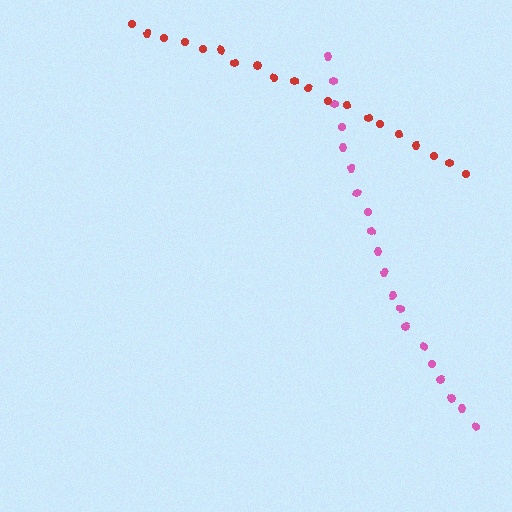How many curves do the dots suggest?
There are 2 distinct paths.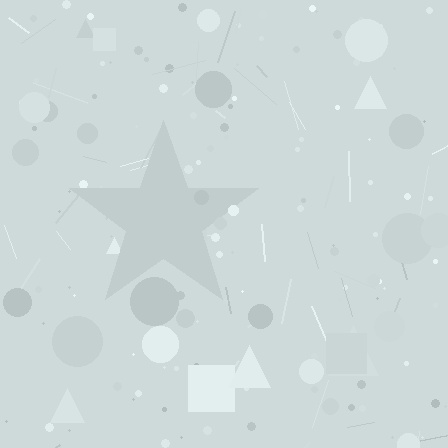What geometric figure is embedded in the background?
A star is embedded in the background.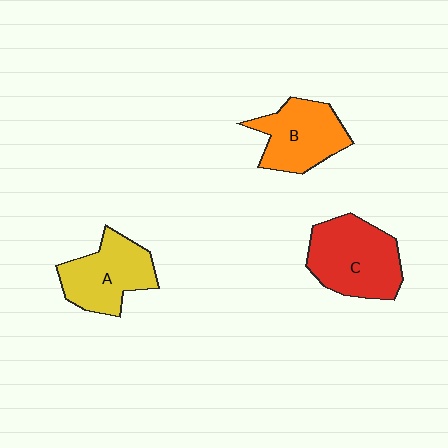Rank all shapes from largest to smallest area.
From largest to smallest: C (red), A (yellow), B (orange).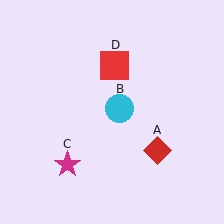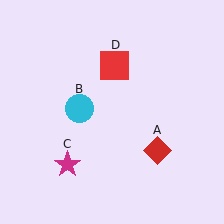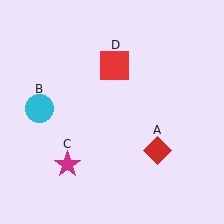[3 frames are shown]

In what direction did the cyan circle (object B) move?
The cyan circle (object B) moved left.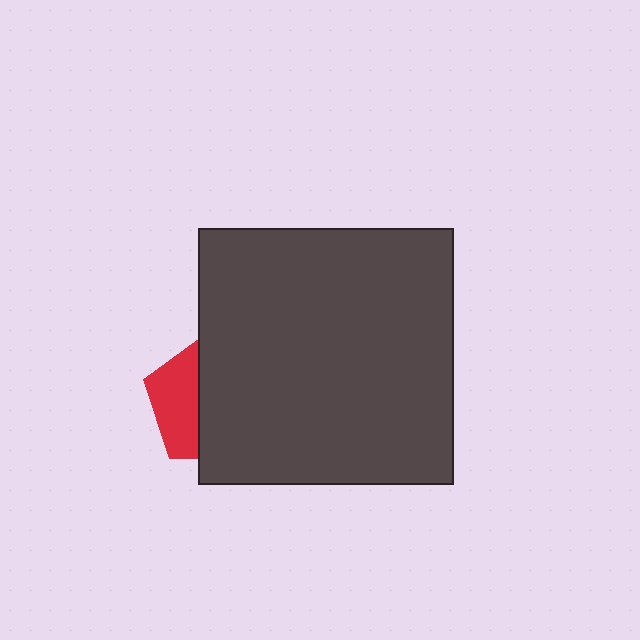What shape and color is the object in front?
The object in front is a dark gray rectangle.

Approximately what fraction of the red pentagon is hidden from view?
Roughly 64% of the red pentagon is hidden behind the dark gray rectangle.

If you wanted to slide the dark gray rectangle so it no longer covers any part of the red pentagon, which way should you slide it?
Slide it right — that is the most direct way to separate the two shapes.